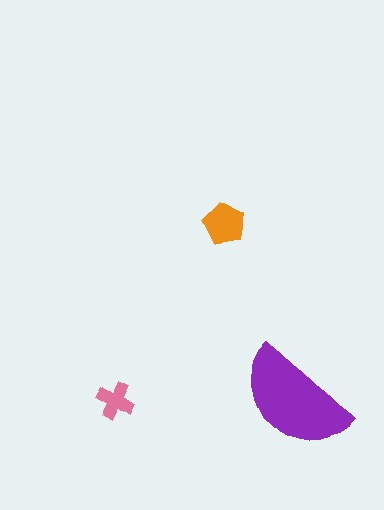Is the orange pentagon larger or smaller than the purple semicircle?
Smaller.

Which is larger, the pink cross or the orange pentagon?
The orange pentagon.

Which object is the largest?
The purple semicircle.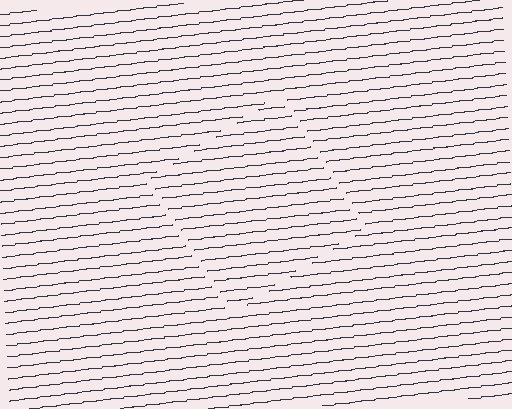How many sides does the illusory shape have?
4 sides — the line-ends trace a square.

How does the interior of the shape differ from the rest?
The interior of the shape contains the same grating, shifted by half a period — the contour is defined by the phase discontinuity where line-ends from the inner and outer gratings abut.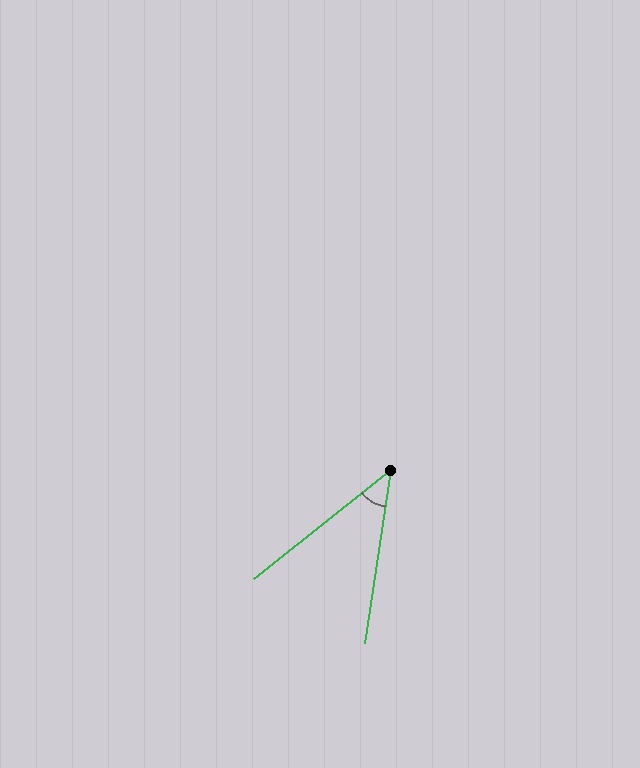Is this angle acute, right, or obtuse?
It is acute.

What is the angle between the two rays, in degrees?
Approximately 43 degrees.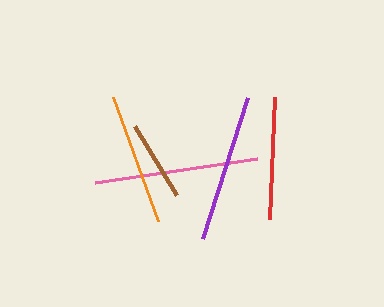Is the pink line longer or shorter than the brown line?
The pink line is longer than the brown line.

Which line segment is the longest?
The pink line is the longest at approximately 164 pixels.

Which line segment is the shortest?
The brown line is the shortest at approximately 81 pixels.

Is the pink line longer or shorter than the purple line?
The pink line is longer than the purple line.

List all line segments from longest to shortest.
From longest to shortest: pink, purple, orange, red, brown.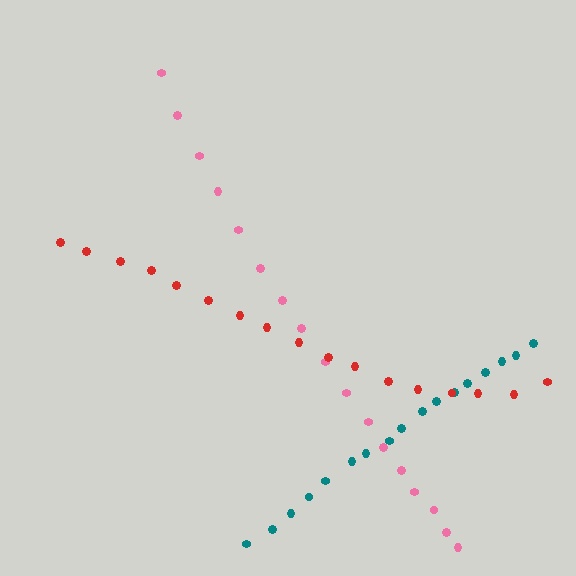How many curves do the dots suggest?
There are 3 distinct paths.